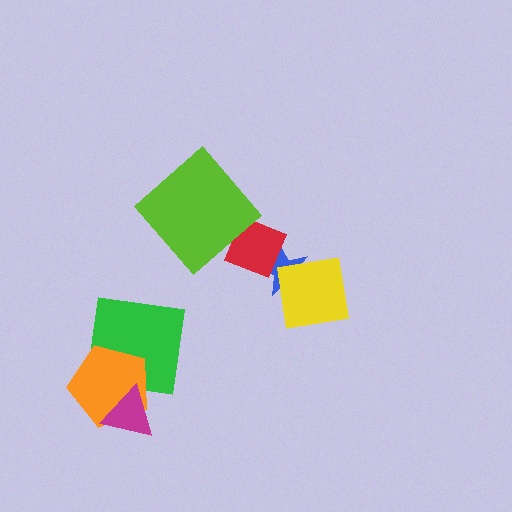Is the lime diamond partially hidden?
No, no other shape covers it.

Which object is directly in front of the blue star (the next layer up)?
The yellow square is directly in front of the blue star.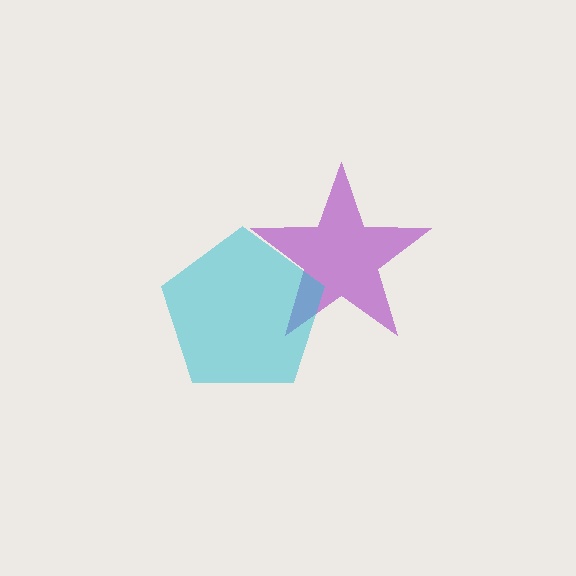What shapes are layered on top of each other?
The layered shapes are: a purple star, a cyan pentagon.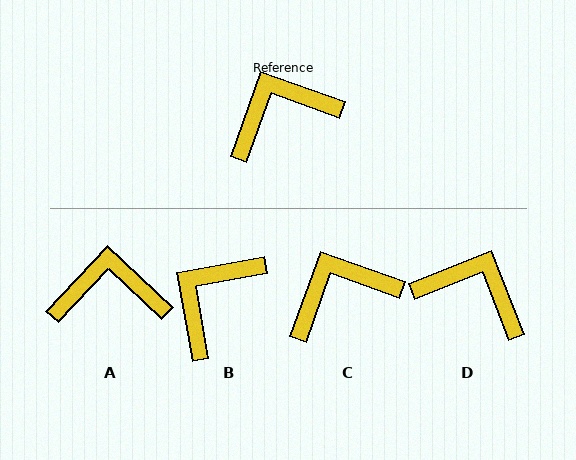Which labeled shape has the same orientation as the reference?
C.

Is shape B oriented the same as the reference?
No, it is off by about 30 degrees.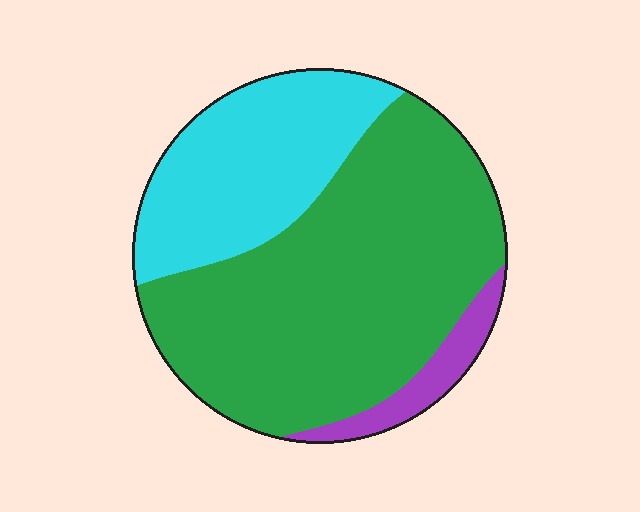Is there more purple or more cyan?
Cyan.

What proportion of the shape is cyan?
Cyan takes up about one third (1/3) of the shape.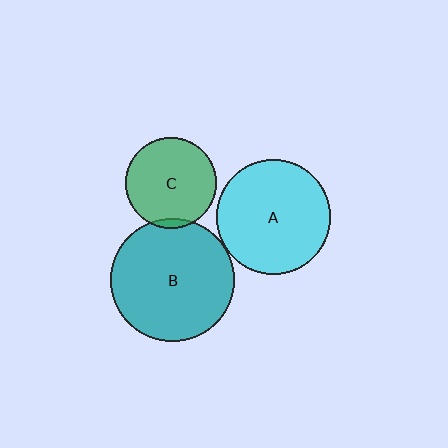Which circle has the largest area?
Circle B (teal).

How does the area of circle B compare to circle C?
Approximately 1.8 times.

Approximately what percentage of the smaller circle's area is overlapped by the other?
Approximately 5%.